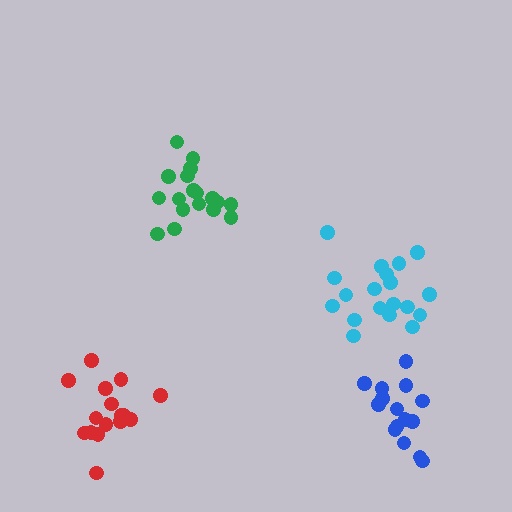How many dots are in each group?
Group 1: 18 dots, Group 2: 15 dots, Group 3: 16 dots, Group 4: 19 dots (68 total).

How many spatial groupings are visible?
There are 4 spatial groupings.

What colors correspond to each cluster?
The clusters are colored: green, blue, red, cyan.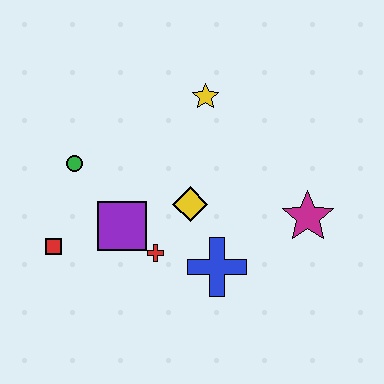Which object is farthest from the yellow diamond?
The red square is farthest from the yellow diamond.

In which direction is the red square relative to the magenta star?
The red square is to the left of the magenta star.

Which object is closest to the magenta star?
The blue cross is closest to the magenta star.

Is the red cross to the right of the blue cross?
No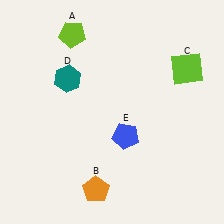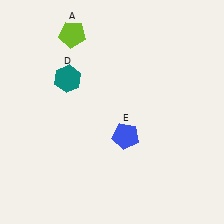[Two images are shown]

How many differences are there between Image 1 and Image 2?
There are 2 differences between the two images.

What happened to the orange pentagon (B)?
The orange pentagon (B) was removed in Image 2. It was in the bottom-left area of Image 1.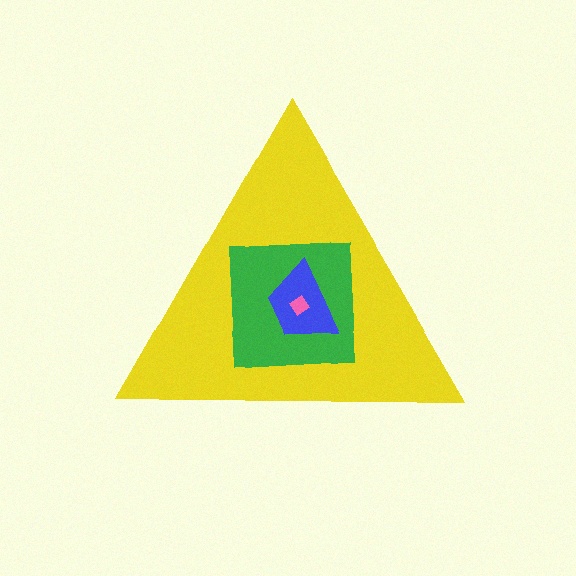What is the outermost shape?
The yellow triangle.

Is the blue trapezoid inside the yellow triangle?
Yes.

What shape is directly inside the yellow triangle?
The green square.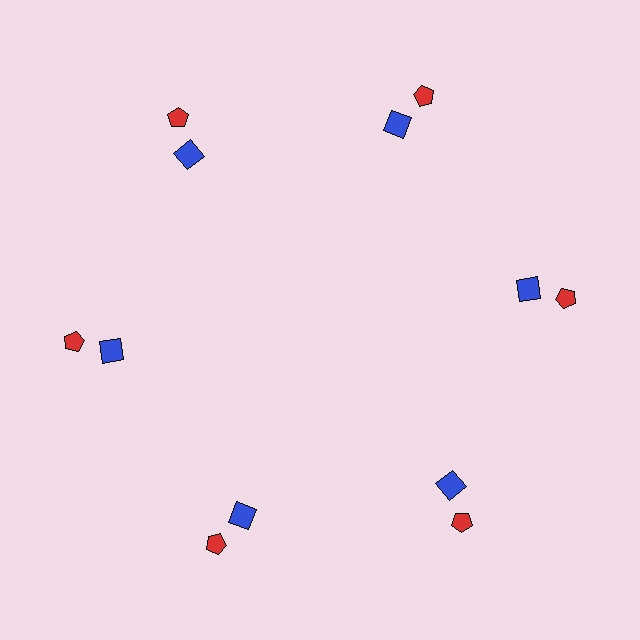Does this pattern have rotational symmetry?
Yes, this pattern has 6-fold rotational symmetry. It looks the same after rotating 60 degrees around the center.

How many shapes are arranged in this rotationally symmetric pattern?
There are 12 shapes, arranged in 6 groups of 2.